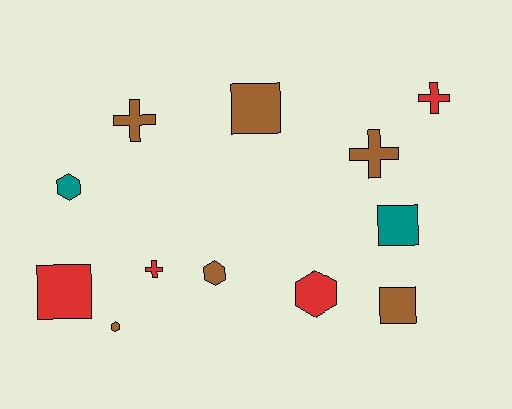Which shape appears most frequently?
Hexagon, with 4 objects.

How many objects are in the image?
There are 12 objects.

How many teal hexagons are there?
There is 1 teal hexagon.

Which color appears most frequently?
Brown, with 6 objects.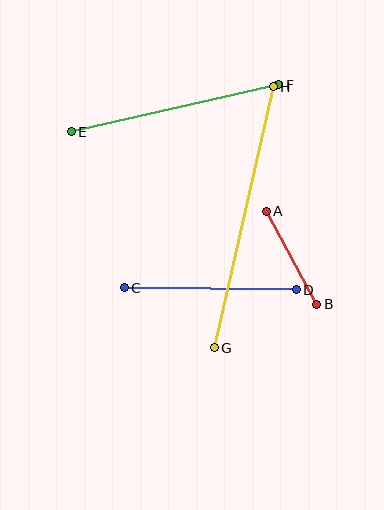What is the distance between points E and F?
The distance is approximately 212 pixels.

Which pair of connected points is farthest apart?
Points G and H are farthest apart.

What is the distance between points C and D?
The distance is approximately 172 pixels.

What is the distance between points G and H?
The distance is approximately 268 pixels.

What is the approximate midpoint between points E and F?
The midpoint is at approximately (175, 108) pixels.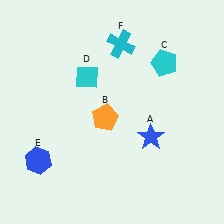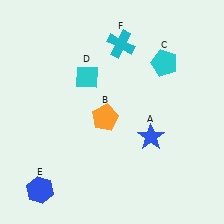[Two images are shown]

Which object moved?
The blue hexagon (E) moved down.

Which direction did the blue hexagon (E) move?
The blue hexagon (E) moved down.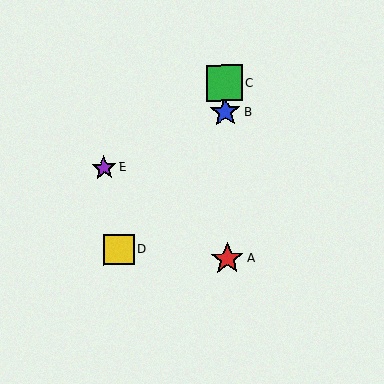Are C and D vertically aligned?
No, C is at x≈225 and D is at x≈119.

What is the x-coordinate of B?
Object B is at x≈225.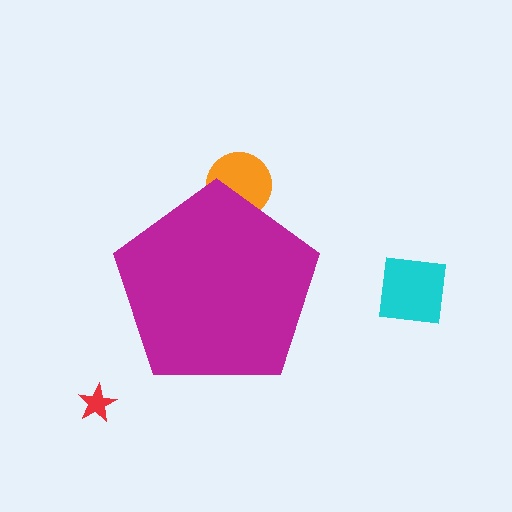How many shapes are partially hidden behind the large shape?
1 shape is partially hidden.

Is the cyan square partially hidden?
No, the cyan square is fully visible.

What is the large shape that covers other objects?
A magenta pentagon.